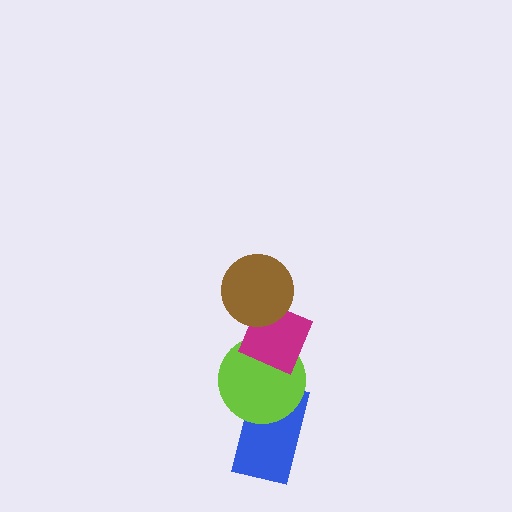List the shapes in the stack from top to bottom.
From top to bottom: the brown circle, the magenta diamond, the lime circle, the blue rectangle.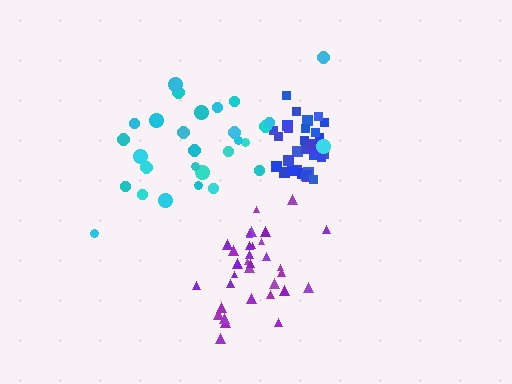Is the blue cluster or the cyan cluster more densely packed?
Blue.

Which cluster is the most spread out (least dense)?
Cyan.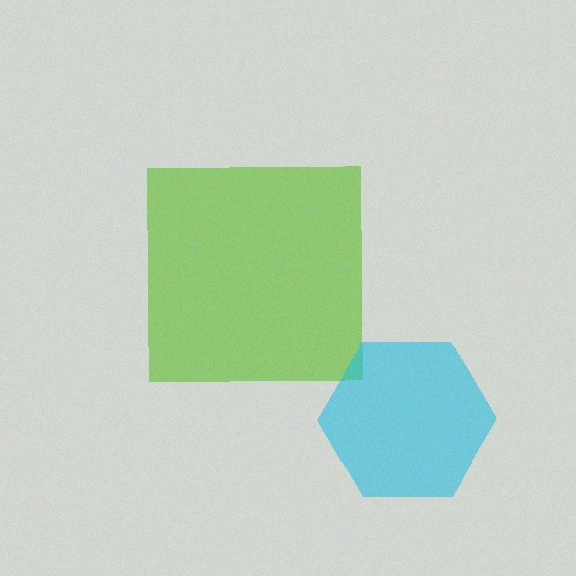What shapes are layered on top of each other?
The layered shapes are: a lime square, a cyan hexagon.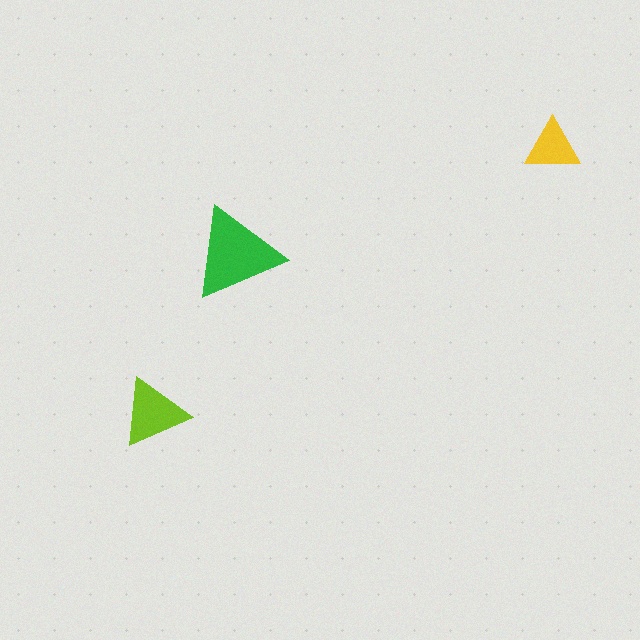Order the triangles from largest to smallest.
the green one, the lime one, the yellow one.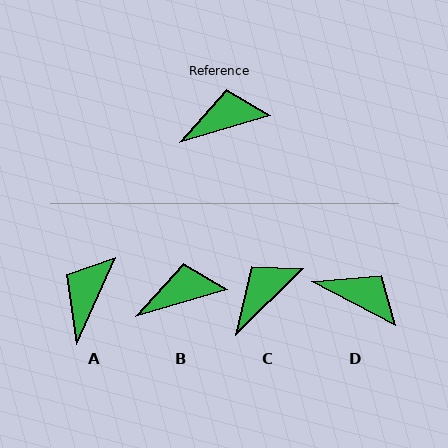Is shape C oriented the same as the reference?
No, it is off by about 28 degrees.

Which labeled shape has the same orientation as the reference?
B.